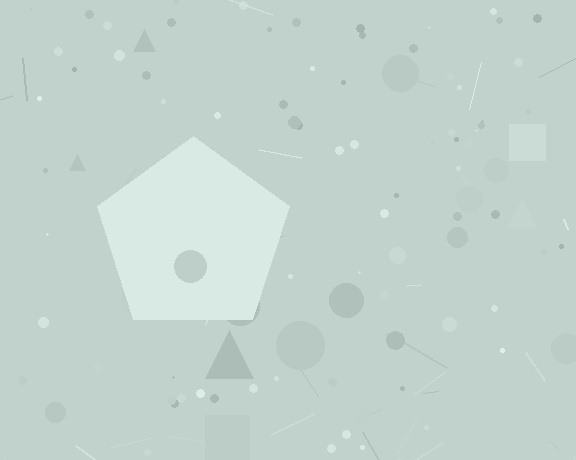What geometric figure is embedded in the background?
A pentagon is embedded in the background.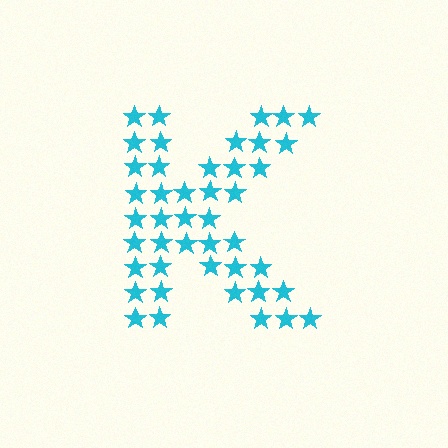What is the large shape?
The large shape is the letter K.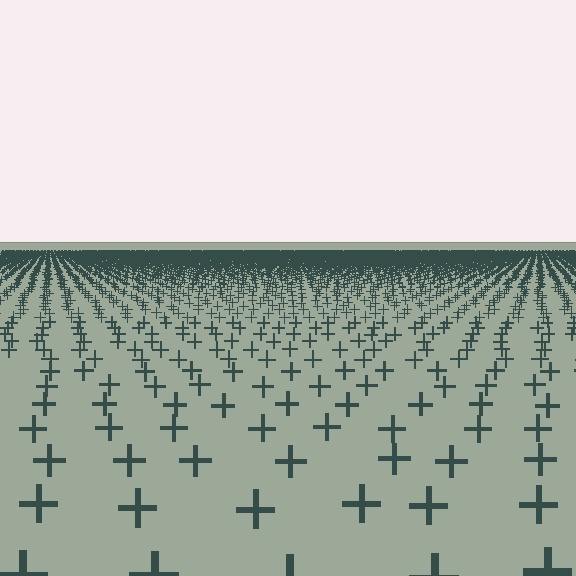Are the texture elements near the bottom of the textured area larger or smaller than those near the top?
Larger. Near the bottom, elements are closer to the viewer and appear at a bigger on-screen size.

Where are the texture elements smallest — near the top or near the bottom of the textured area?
Near the top.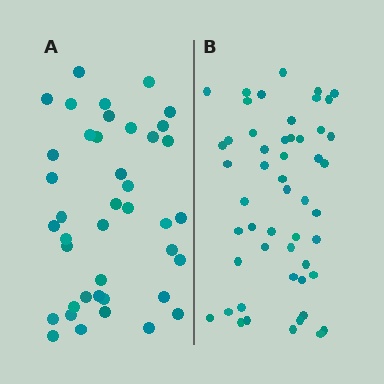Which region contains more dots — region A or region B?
Region B (the right region) has more dots.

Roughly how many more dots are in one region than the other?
Region B has roughly 10 or so more dots than region A.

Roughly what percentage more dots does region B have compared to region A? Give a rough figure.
About 25% more.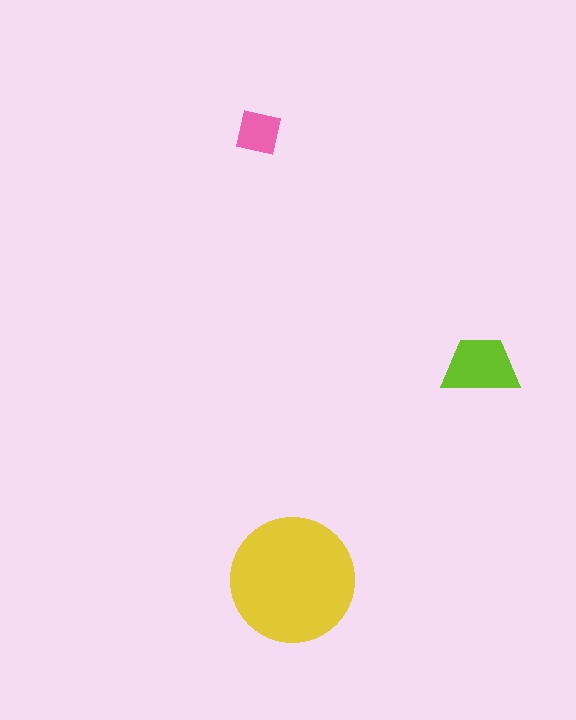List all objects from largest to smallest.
The yellow circle, the lime trapezoid, the pink square.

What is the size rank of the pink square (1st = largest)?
3rd.